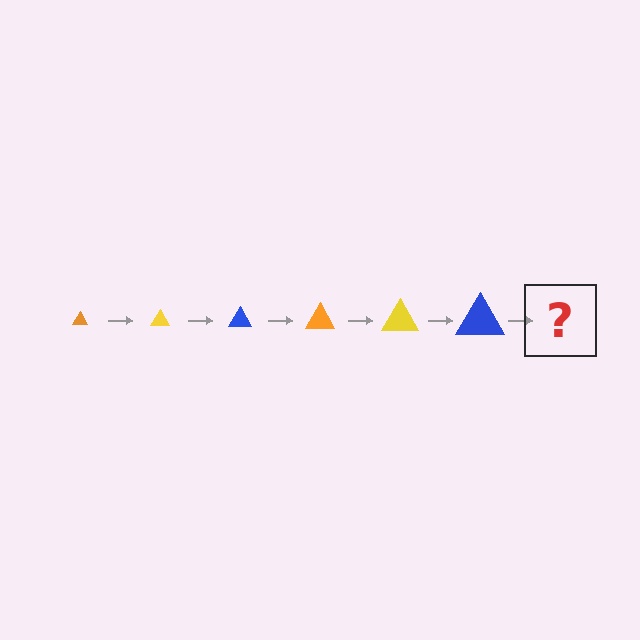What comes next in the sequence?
The next element should be an orange triangle, larger than the previous one.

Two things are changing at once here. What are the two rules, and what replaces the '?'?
The two rules are that the triangle grows larger each step and the color cycles through orange, yellow, and blue. The '?' should be an orange triangle, larger than the previous one.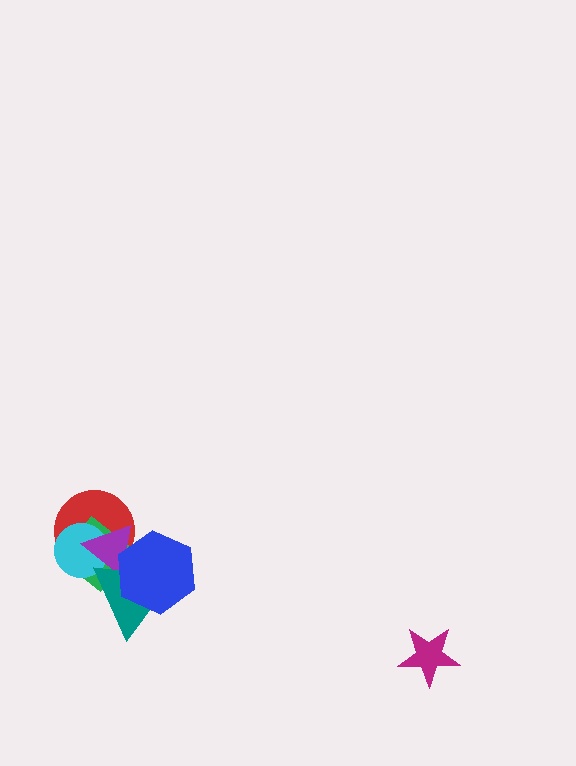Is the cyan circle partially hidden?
Yes, it is partially covered by another shape.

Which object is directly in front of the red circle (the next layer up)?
The green diamond is directly in front of the red circle.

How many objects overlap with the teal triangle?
4 objects overlap with the teal triangle.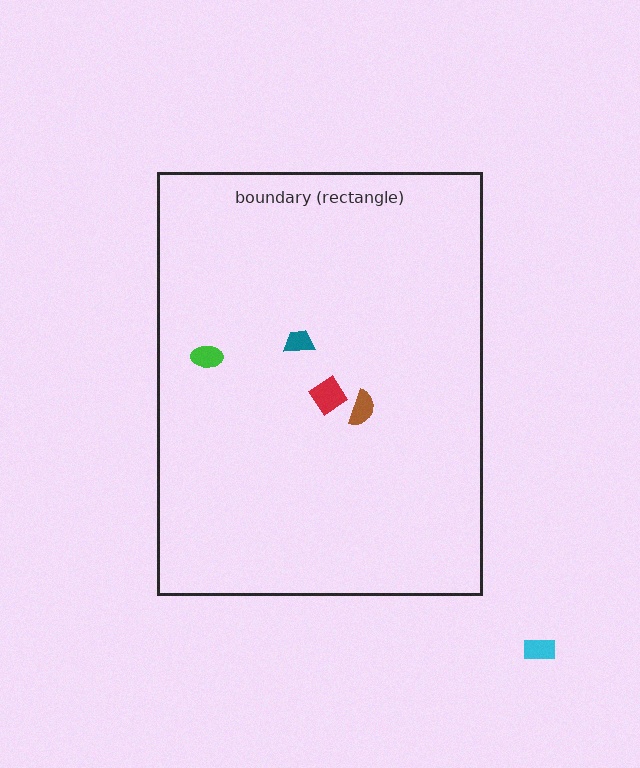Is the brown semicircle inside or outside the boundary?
Inside.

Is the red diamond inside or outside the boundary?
Inside.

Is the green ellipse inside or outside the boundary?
Inside.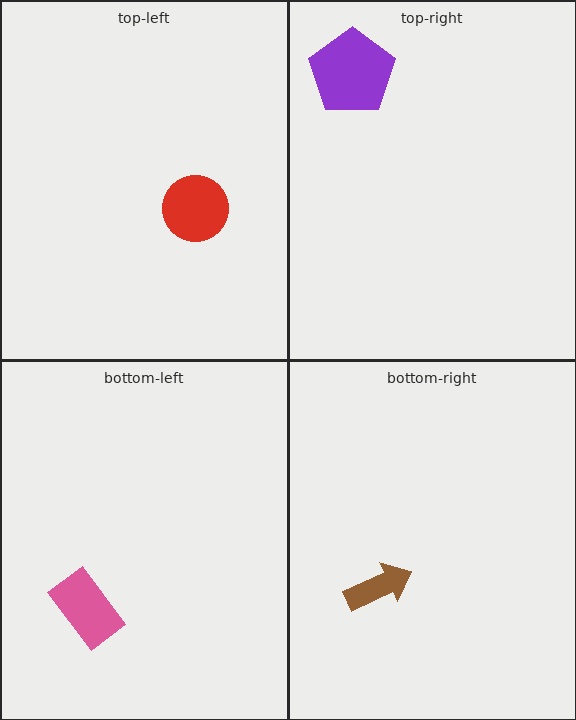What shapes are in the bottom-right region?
The brown arrow.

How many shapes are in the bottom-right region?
1.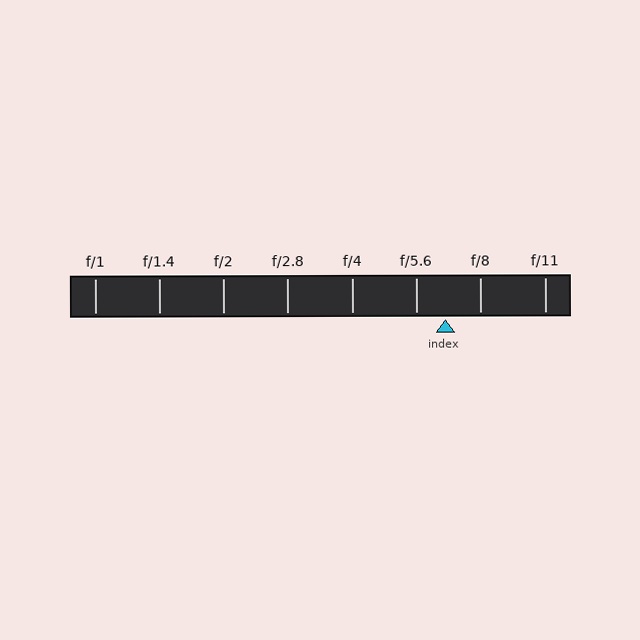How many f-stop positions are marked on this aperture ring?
There are 8 f-stop positions marked.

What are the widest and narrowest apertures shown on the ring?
The widest aperture shown is f/1 and the narrowest is f/11.